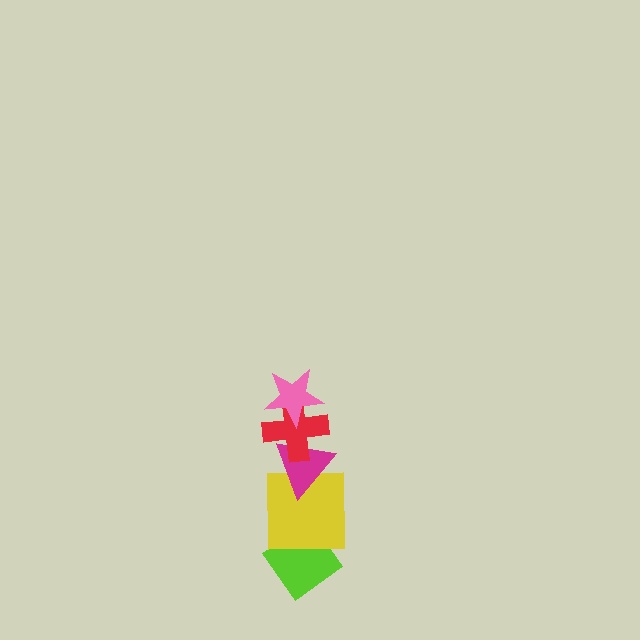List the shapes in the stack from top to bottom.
From top to bottom: the pink star, the red cross, the magenta triangle, the yellow square, the lime diamond.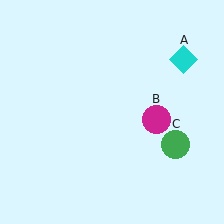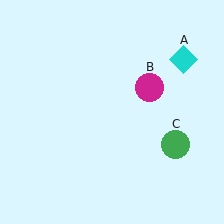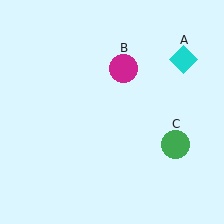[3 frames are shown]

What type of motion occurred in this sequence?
The magenta circle (object B) rotated counterclockwise around the center of the scene.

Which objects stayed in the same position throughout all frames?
Cyan diamond (object A) and green circle (object C) remained stationary.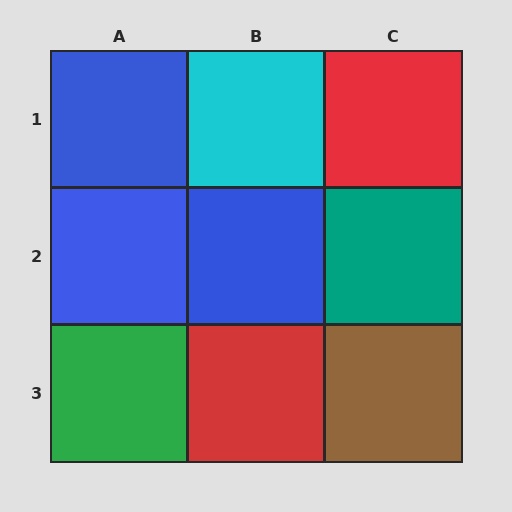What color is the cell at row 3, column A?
Green.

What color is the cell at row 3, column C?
Brown.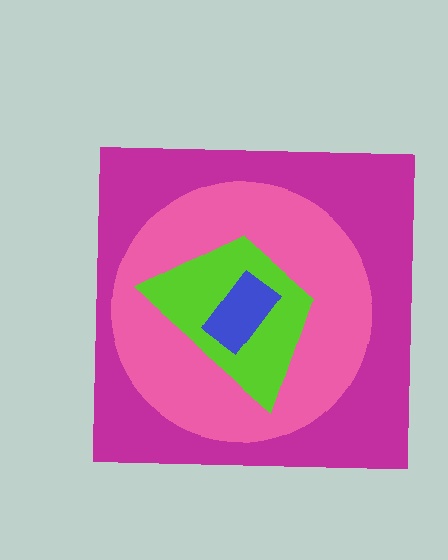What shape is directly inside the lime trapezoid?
The blue rectangle.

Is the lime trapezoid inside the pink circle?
Yes.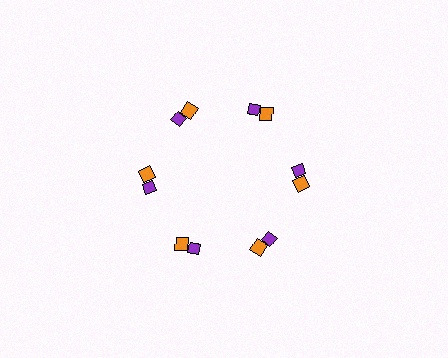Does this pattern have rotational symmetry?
Yes, this pattern has 6-fold rotational symmetry. It looks the same after rotating 60 degrees around the center.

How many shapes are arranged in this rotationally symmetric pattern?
There are 12 shapes, arranged in 6 groups of 2.